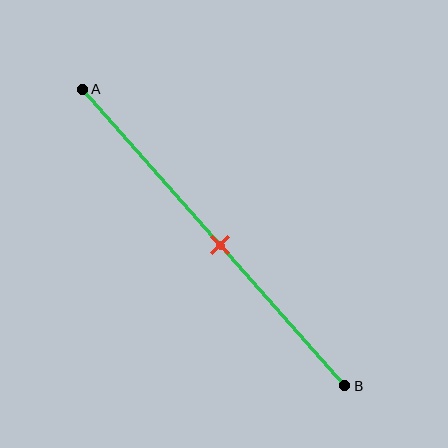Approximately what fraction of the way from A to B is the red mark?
The red mark is approximately 55% of the way from A to B.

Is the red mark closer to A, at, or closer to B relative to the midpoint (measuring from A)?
The red mark is approximately at the midpoint of segment AB.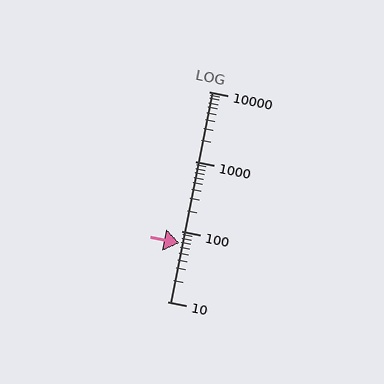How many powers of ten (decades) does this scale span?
The scale spans 3 decades, from 10 to 10000.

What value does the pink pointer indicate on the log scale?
The pointer indicates approximately 69.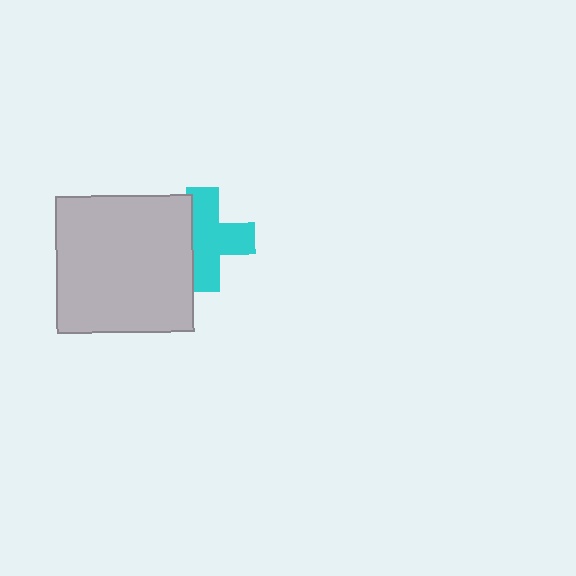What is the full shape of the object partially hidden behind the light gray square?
The partially hidden object is a cyan cross.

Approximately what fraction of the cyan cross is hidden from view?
Roughly 31% of the cyan cross is hidden behind the light gray square.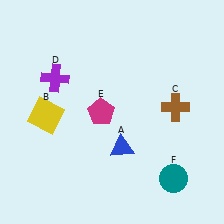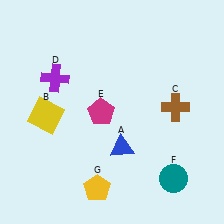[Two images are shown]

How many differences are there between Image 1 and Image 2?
There is 1 difference between the two images.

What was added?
A yellow pentagon (G) was added in Image 2.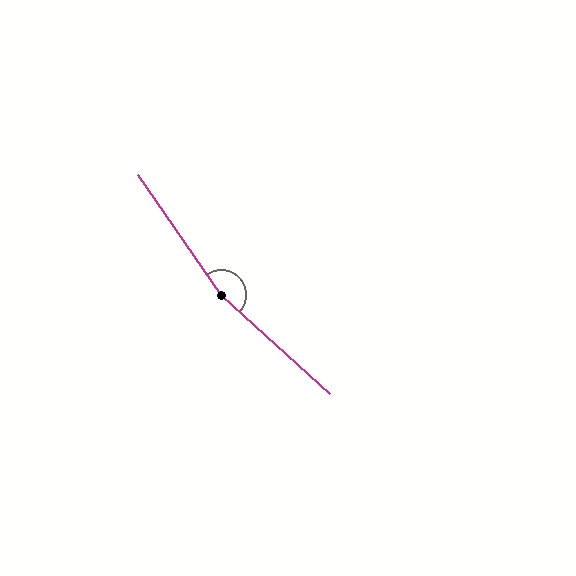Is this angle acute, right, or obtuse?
It is obtuse.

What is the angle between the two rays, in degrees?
Approximately 167 degrees.